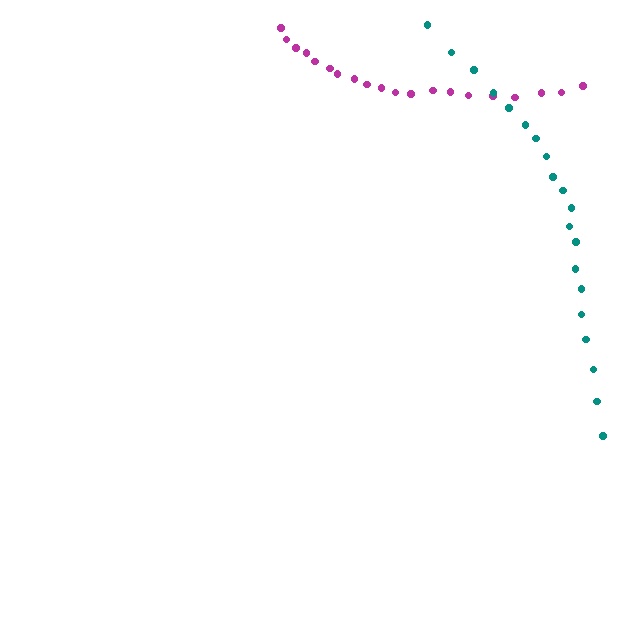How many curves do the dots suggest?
There are 2 distinct paths.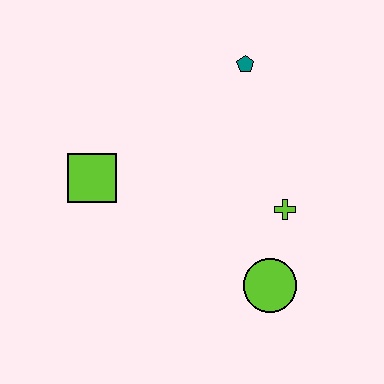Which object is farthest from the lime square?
The lime circle is farthest from the lime square.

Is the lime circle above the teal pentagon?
No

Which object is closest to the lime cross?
The lime circle is closest to the lime cross.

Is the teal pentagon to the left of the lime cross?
Yes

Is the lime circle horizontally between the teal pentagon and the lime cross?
Yes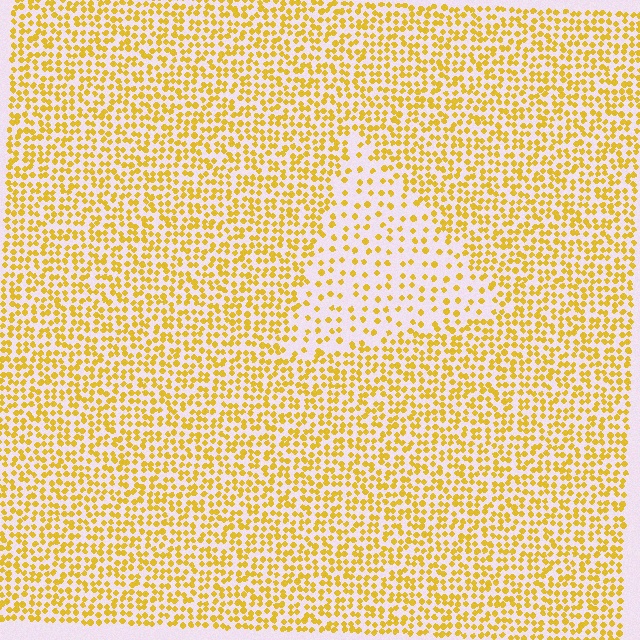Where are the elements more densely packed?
The elements are more densely packed outside the triangle boundary.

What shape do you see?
I see a triangle.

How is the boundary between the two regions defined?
The boundary is defined by a change in element density (approximately 2.3x ratio). All elements are the same color, size, and shape.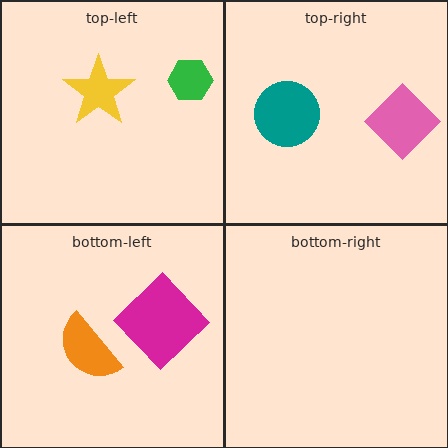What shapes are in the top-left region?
The yellow star, the green hexagon.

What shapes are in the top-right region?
The pink diamond, the teal circle.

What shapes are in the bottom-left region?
The orange semicircle, the magenta diamond.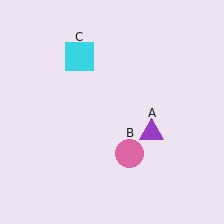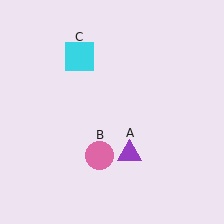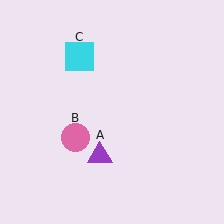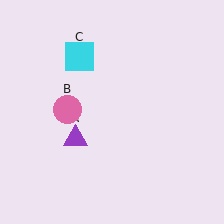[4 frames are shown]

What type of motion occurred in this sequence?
The purple triangle (object A), pink circle (object B) rotated clockwise around the center of the scene.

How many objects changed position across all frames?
2 objects changed position: purple triangle (object A), pink circle (object B).